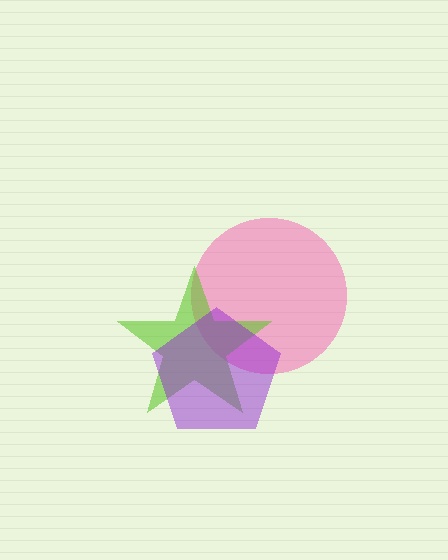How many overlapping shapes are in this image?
There are 3 overlapping shapes in the image.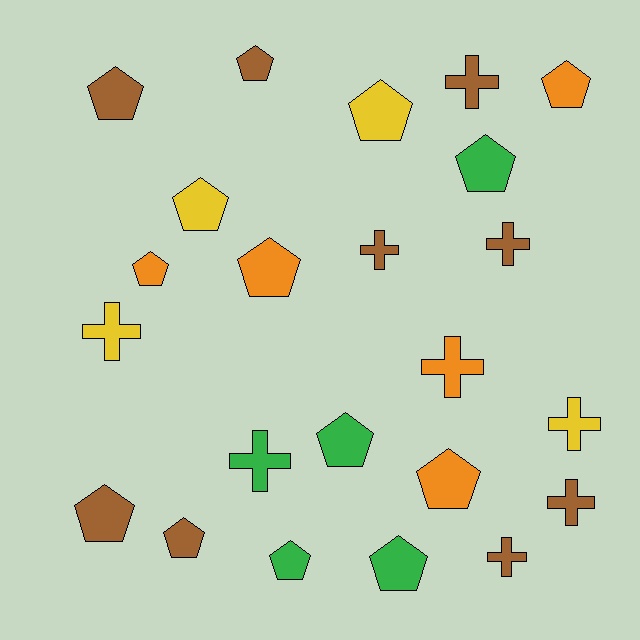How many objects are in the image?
There are 23 objects.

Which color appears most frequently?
Brown, with 9 objects.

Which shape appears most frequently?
Pentagon, with 14 objects.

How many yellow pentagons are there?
There are 2 yellow pentagons.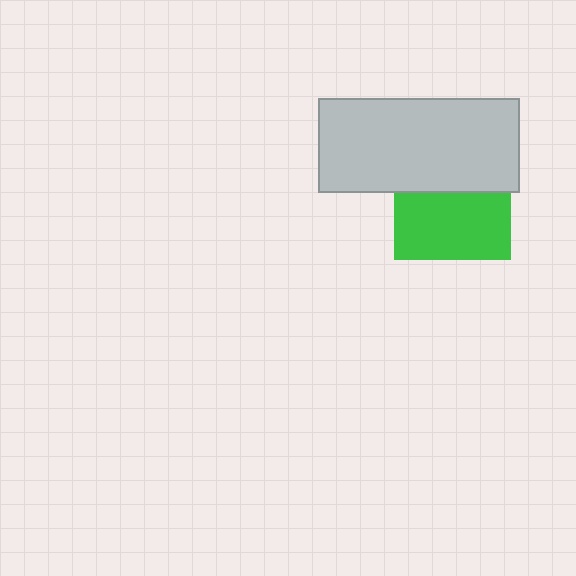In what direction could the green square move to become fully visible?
The green square could move down. That would shift it out from behind the light gray rectangle entirely.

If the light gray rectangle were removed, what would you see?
You would see the complete green square.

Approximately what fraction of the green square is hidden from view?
Roughly 43% of the green square is hidden behind the light gray rectangle.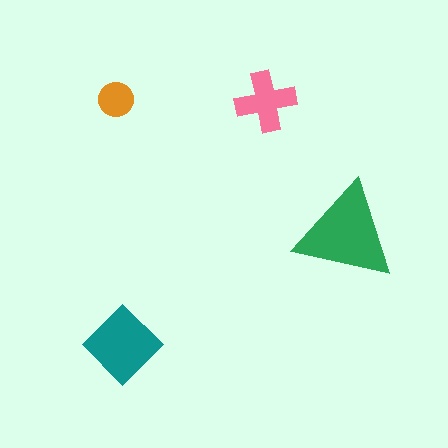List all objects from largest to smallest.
The green triangle, the teal diamond, the pink cross, the orange circle.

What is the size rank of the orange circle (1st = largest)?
4th.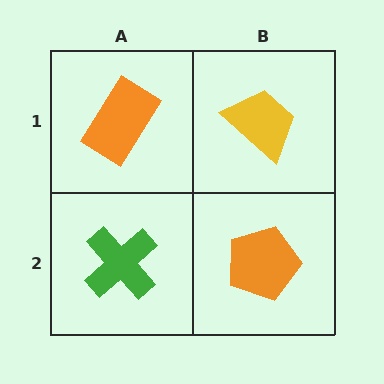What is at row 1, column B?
A yellow trapezoid.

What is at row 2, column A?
A green cross.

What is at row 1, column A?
An orange rectangle.